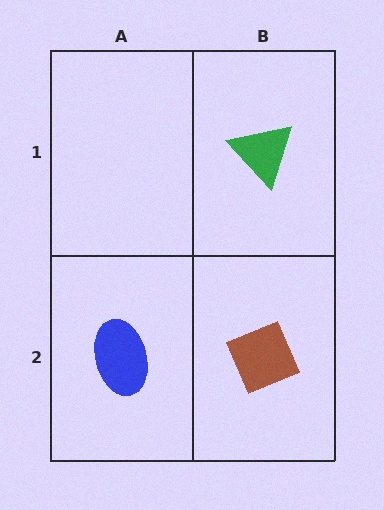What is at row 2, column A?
A blue ellipse.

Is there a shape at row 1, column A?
No, that cell is empty.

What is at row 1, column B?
A green triangle.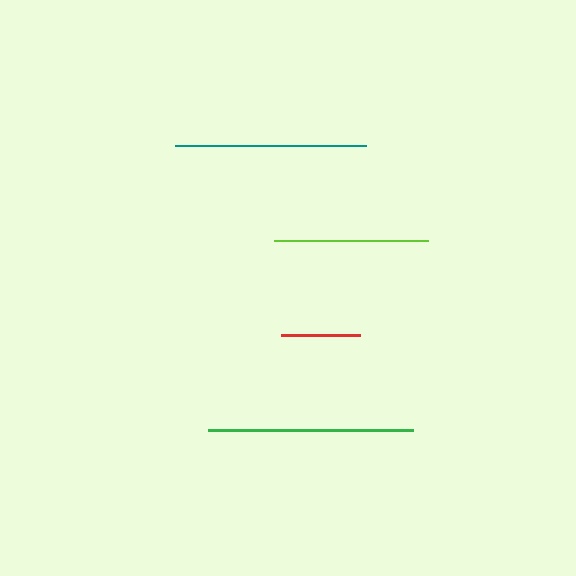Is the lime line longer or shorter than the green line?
The green line is longer than the lime line.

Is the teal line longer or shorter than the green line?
The green line is longer than the teal line.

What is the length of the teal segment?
The teal segment is approximately 192 pixels long.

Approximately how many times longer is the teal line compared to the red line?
The teal line is approximately 2.4 times the length of the red line.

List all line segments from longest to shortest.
From longest to shortest: green, teal, lime, red.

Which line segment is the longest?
The green line is the longest at approximately 206 pixels.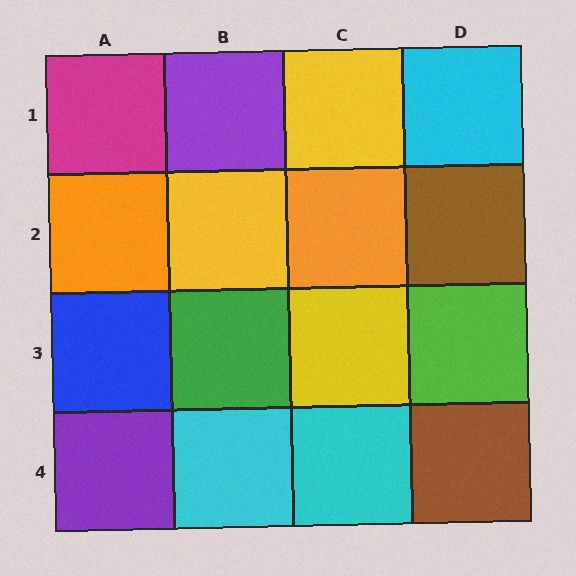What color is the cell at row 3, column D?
Lime.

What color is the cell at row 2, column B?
Yellow.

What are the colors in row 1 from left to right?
Magenta, purple, yellow, cyan.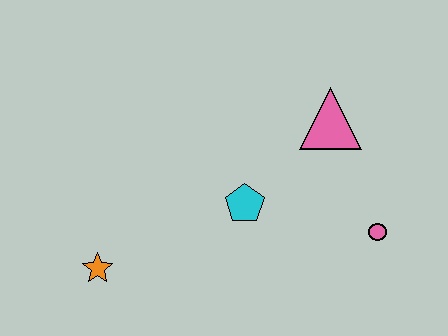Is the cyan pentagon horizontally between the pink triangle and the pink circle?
No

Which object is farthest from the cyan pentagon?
The orange star is farthest from the cyan pentagon.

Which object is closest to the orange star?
The cyan pentagon is closest to the orange star.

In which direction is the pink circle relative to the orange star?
The pink circle is to the right of the orange star.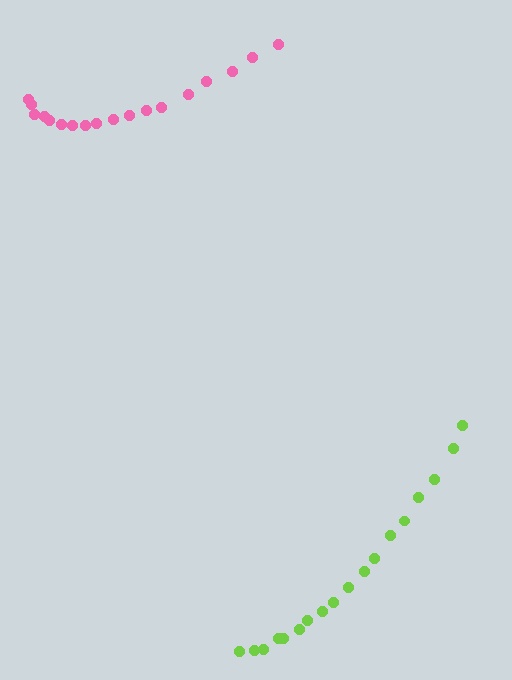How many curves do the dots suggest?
There are 2 distinct paths.